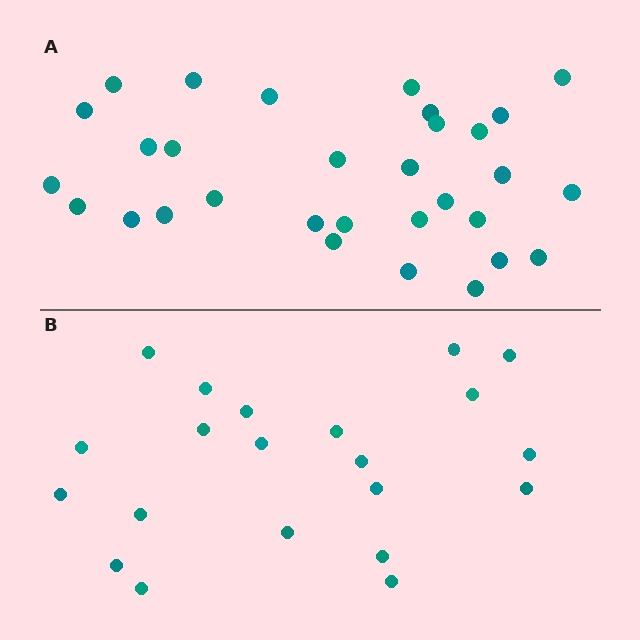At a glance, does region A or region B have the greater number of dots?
Region A (the top region) has more dots.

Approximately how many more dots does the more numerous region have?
Region A has roughly 10 or so more dots than region B.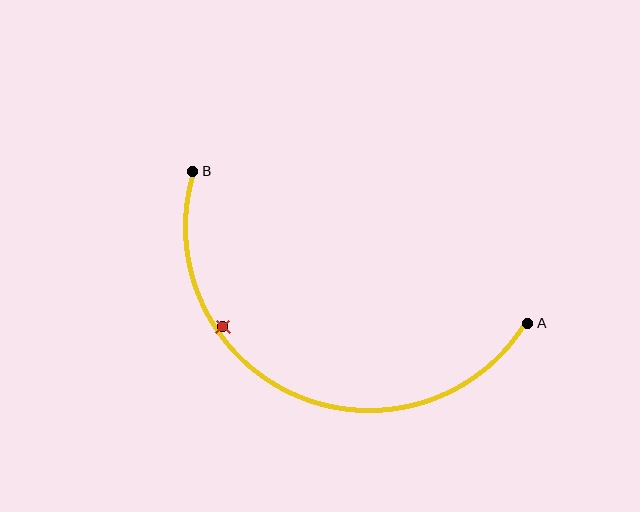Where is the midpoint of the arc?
The arc midpoint is the point on the curve farthest from the straight line joining A and B. It sits below that line.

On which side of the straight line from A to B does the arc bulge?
The arc bulges below the straight line connecting A and B.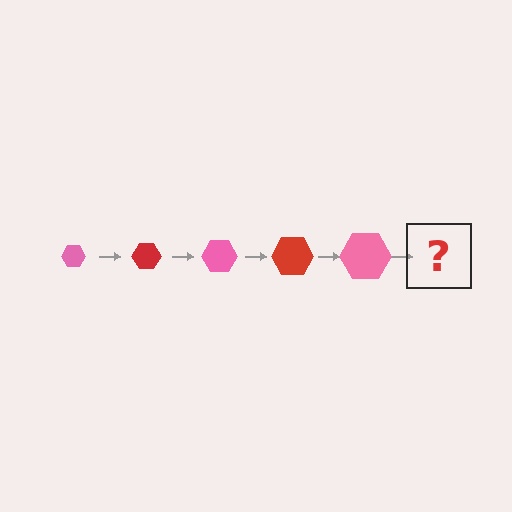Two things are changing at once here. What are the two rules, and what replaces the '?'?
The two rules are that the hexagon grows larger each step and the color cycles through pink and red. The '?' should be a red hexagon, larger than the previous one.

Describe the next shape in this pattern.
It should be a red hexagon, larger than the previous one.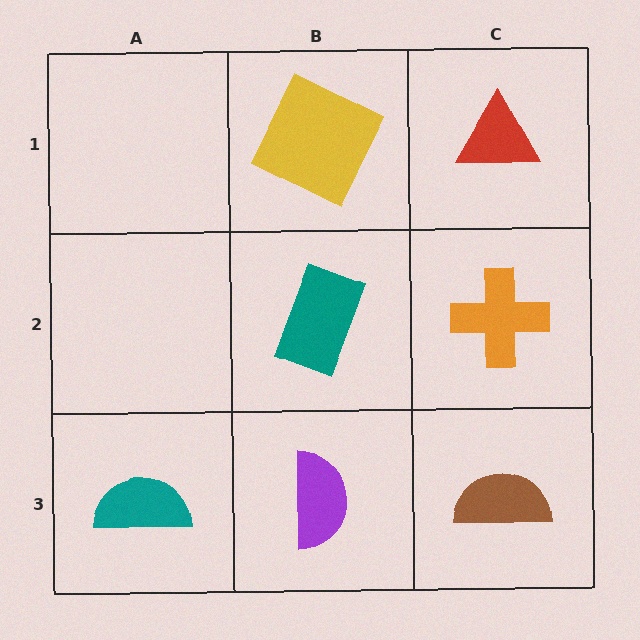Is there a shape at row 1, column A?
No, that cell is empty.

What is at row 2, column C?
An orange cross.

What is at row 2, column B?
A teal rectangle.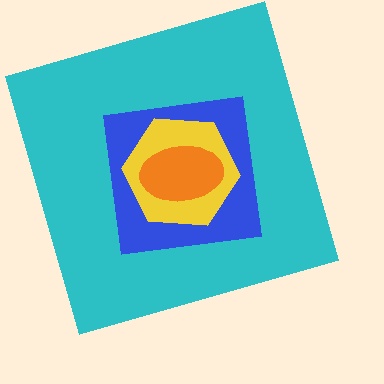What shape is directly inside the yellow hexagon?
The orange ellipse.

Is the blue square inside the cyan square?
Yes.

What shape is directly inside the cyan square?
The blue square.